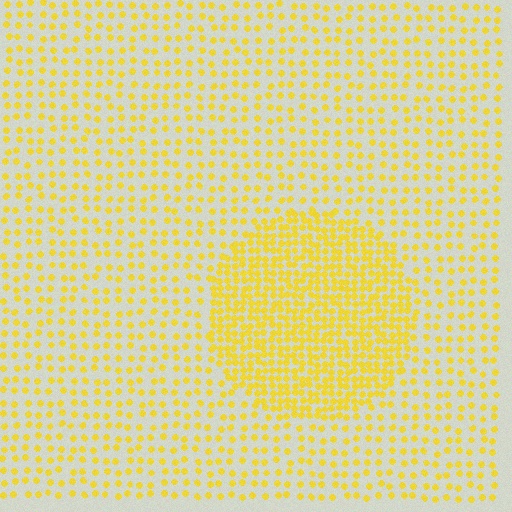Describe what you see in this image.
The image contains small yellow elements arranged at two different densities. A circle-shaped region is visible where the elements are more densely packed than the surrounding area.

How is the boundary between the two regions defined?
The boundary is defined by a change in element density (approximately 2.3x ratio). All elements are the same color, size, and shape.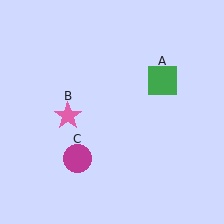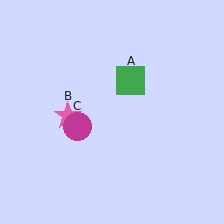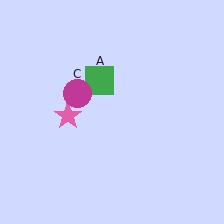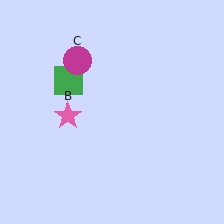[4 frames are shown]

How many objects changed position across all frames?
2 objects changed position: green square (object A), magenta circle (object C).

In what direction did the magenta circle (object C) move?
The magenta circle (object C) moved up.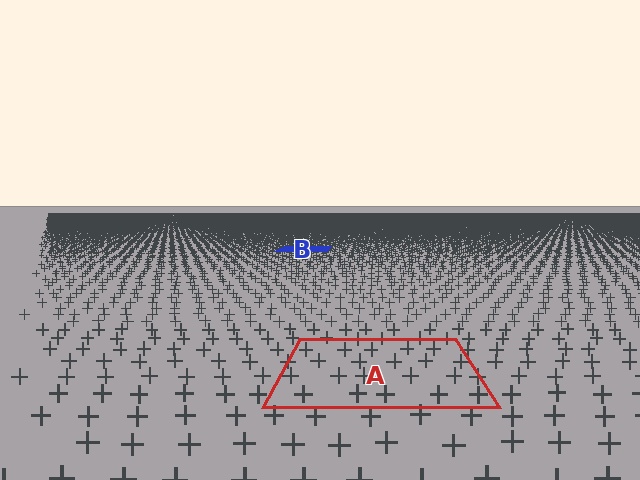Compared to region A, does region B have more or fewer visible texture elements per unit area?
Region B has more texture elements per unit area — they are packed more densely because it is farther away.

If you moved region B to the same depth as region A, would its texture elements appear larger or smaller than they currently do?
They would appear larger. At a closer depth, the same texture elements are projected at a bigger on-screen size.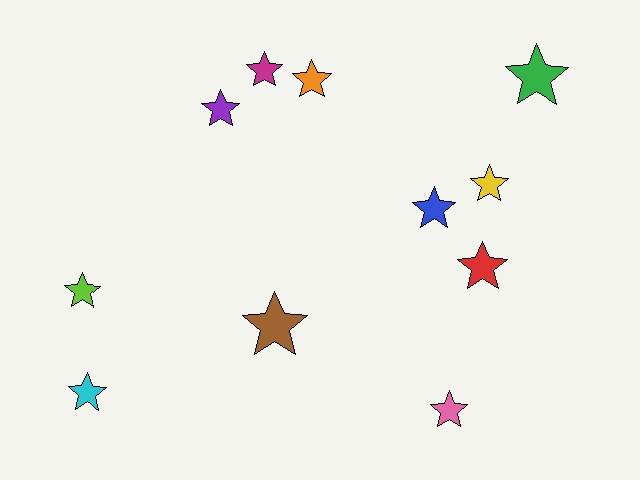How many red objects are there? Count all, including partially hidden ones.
There is 1 red object.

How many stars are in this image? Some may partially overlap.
There are 11 stars.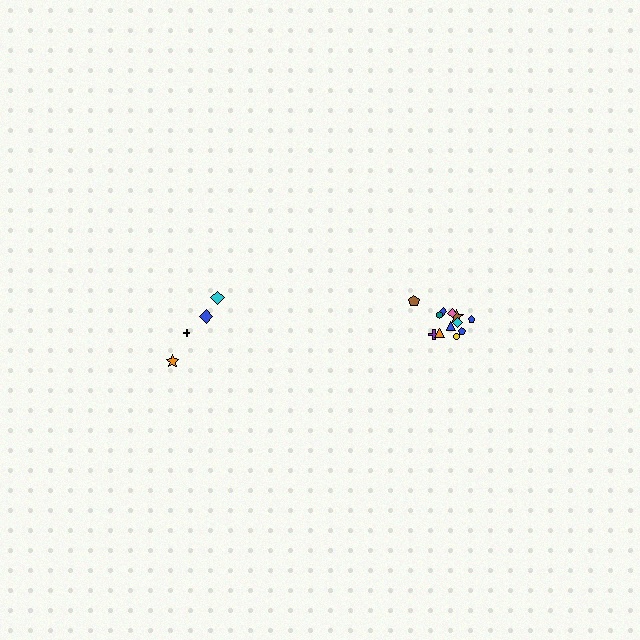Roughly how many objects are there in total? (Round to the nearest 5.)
Roughly 15 objects in total.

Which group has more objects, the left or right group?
The right group.